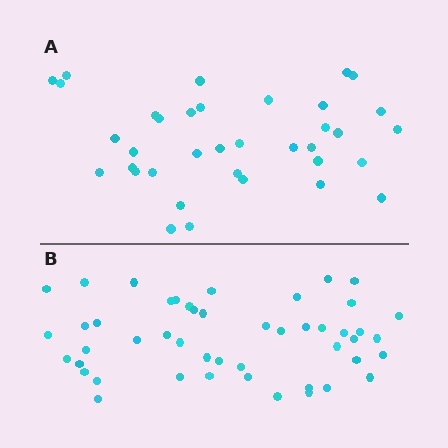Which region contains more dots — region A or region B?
Region B (the bottom region) has more dots.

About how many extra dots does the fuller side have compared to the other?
Region B has roughly 12 or so more dots than region A.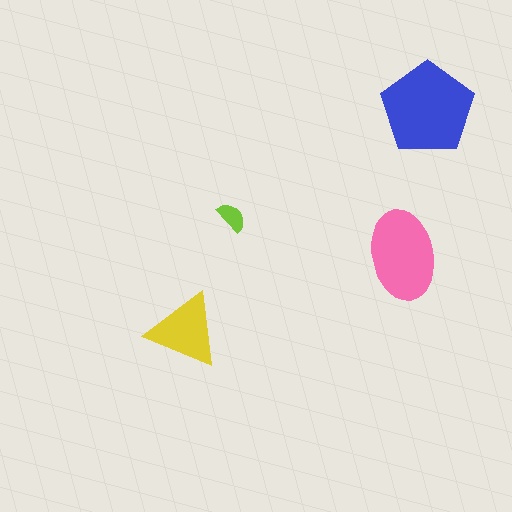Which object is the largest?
The blue pentagon.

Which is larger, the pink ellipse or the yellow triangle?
The pink ellipse.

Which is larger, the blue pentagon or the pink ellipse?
The blue pentagon.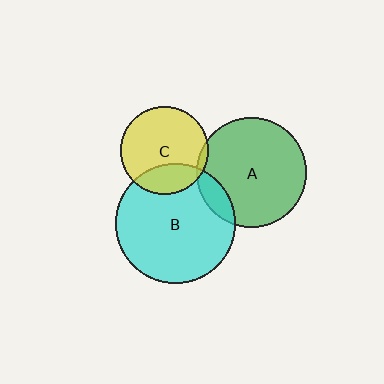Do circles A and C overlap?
Yes.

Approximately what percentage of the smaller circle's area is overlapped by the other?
Approximately 5%.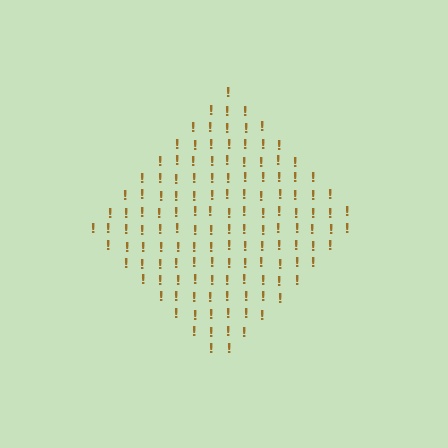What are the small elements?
The small elements are exclamation marks.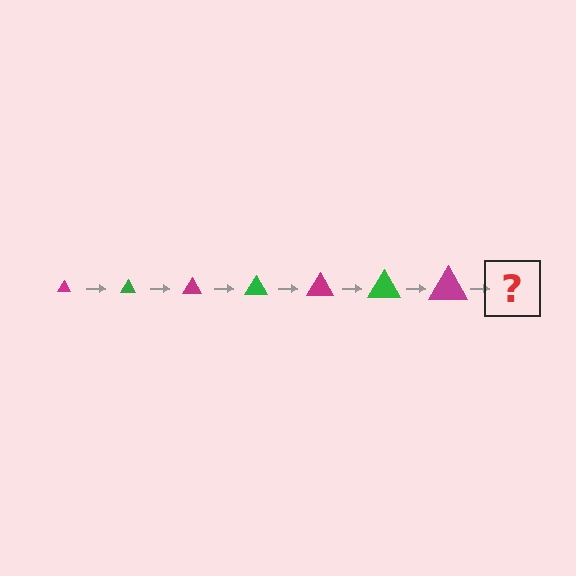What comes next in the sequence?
The next element should be a green triangle, larger than the previous one.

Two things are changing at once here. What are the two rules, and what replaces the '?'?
The two rules are that the triangle grows larger each step and the color cycles through magenta and green. The '?' should be a green triangle, larger than the previous one.